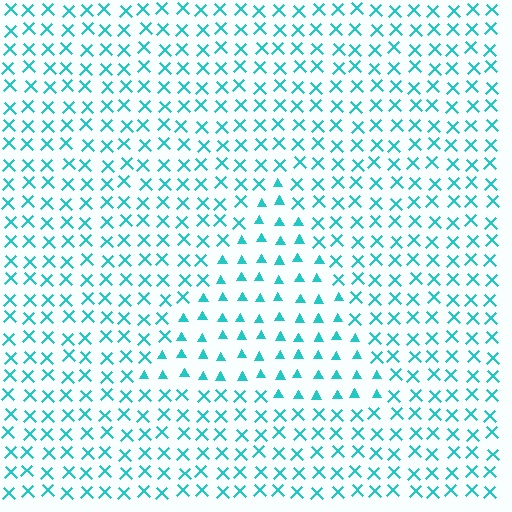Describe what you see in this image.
The image is filled with small cyan elements arranged in a uniform grid. A triangle-shaped region contains triangles, while the surrounding area contains X marks. The boundary is defined purely by the change in element shape.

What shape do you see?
I see a triangle.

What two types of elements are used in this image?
The image uses triangles inside the triangle region and X marks outside it.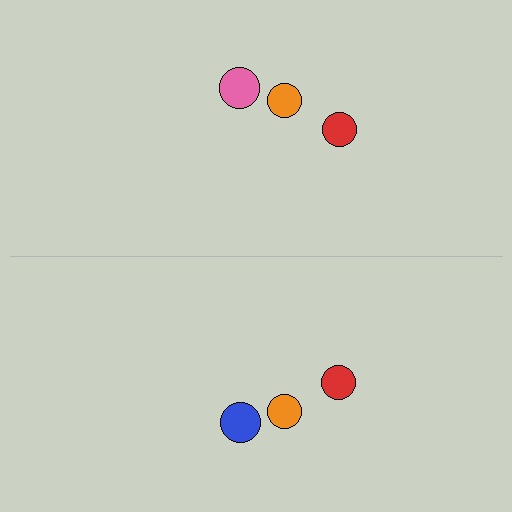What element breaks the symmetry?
The blue circle on the bottom side breaks the symmetry — its mirror counterpart is pink.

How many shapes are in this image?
There are 6 shapes in this image.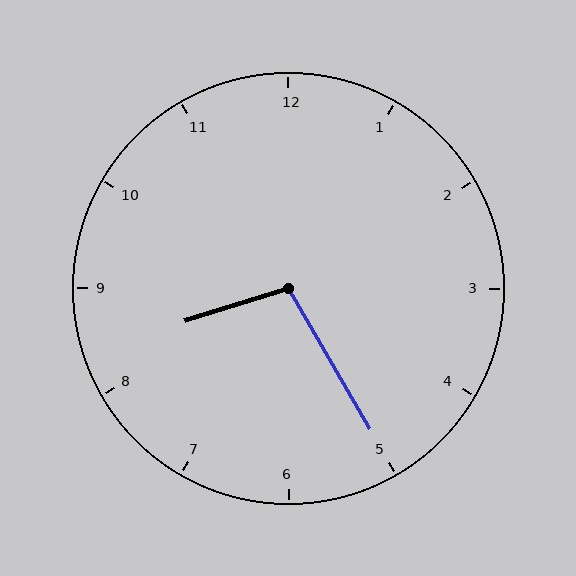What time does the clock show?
8:25.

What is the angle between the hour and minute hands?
Approximately 102 degrees.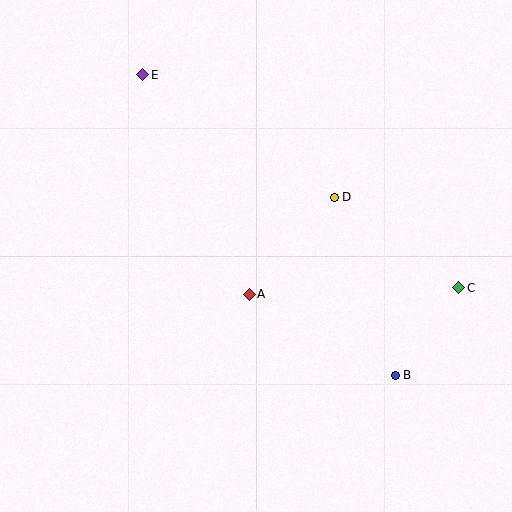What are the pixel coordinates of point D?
Point D is at (334, 197).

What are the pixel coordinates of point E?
Point E is at (143, 75).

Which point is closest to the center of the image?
Point A at (249, 295) is closest to the center.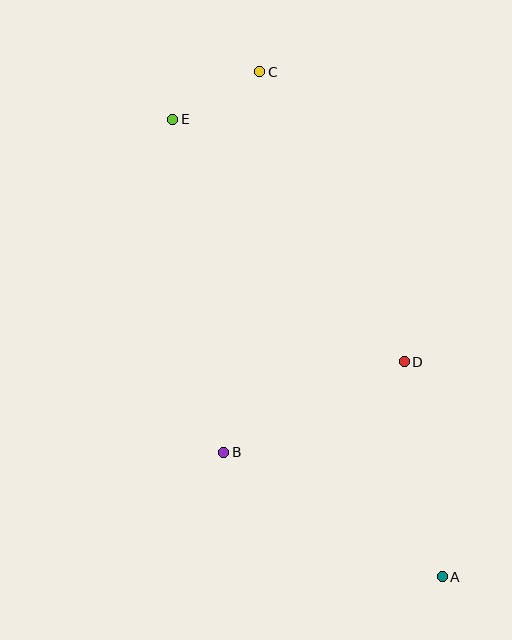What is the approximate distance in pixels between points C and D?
The distance between C and D is approximately 324 pixels.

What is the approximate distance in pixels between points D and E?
The distance between D and E is approximately 335 pixels.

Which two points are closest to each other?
Points C and E are closest to each other.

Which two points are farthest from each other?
Points A and C are farthest from each other.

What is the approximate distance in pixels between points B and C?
The distance between B and C is approximately 383 pixels.